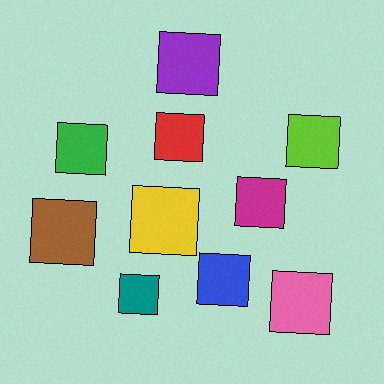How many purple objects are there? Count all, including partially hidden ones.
There is 1 purple object.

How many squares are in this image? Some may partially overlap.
There are 10 squares.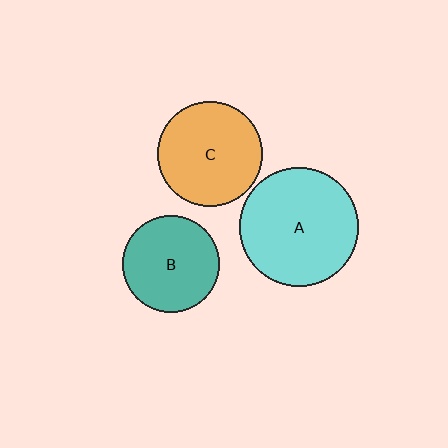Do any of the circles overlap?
No, none of the circles overlap.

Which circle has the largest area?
Circle A (cyan).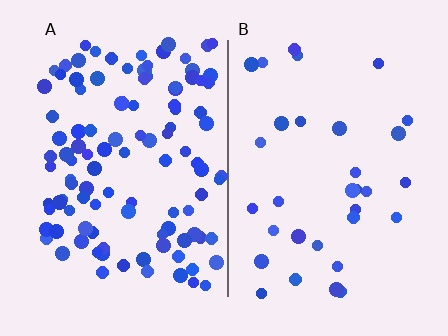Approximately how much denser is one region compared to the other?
Approximately 3.3× — region A over region B.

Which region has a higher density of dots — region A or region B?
A (the left).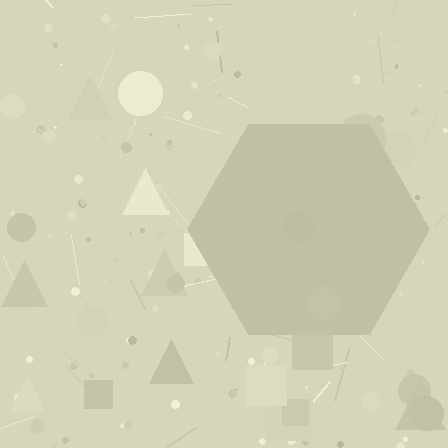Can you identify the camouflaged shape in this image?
The camouflaged shape is a hexagon.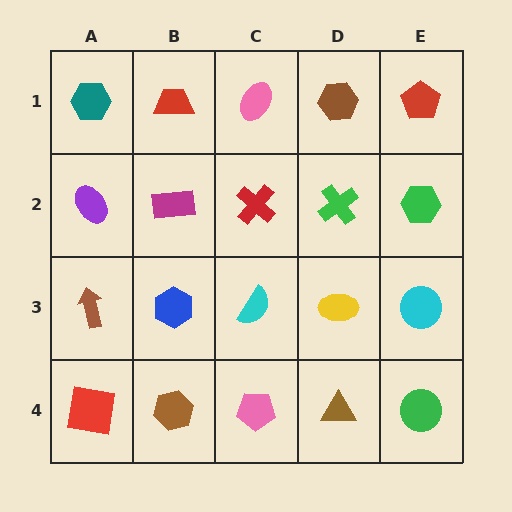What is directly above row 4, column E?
A cyan circle.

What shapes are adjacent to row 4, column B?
A blue hexagon (row 3, column B), a red square (row 4, column A), a pink pentagon (row 4, column C).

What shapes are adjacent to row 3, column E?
A green hexagon (row 2, column E), a green circle (row 4, column E), a yellow ellipse (row 3, column D).